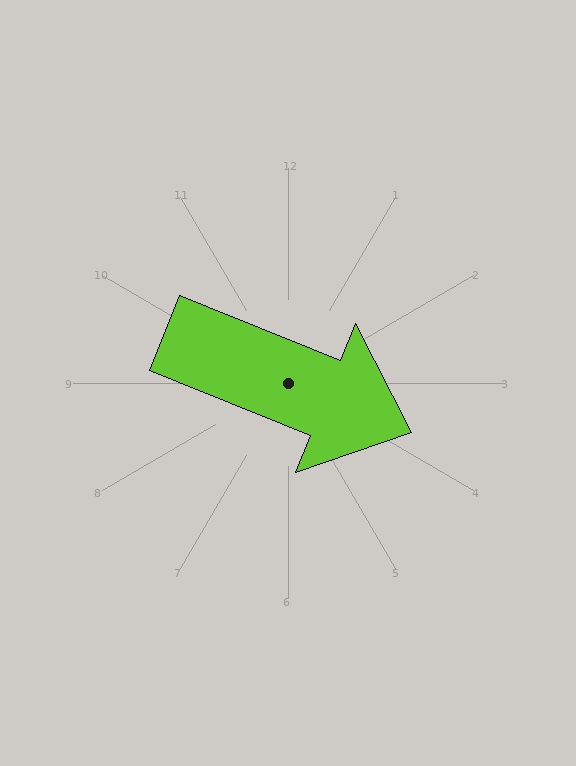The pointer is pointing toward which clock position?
Roughly 4 o'clock.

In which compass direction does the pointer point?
East.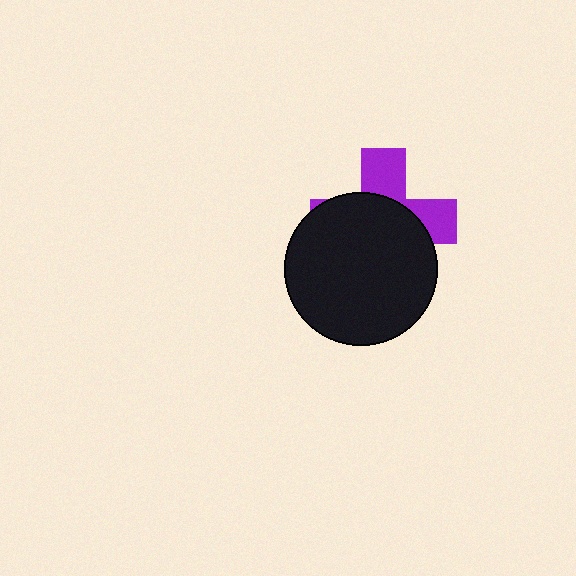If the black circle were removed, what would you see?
You would see the complete purple cross.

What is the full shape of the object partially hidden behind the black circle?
The partially hidden object is a purple cross.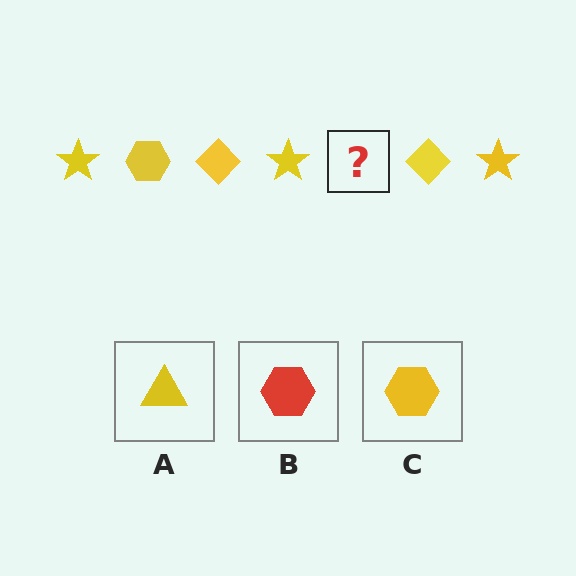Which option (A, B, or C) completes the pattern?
C.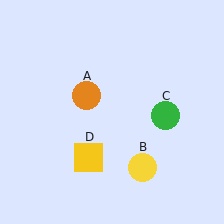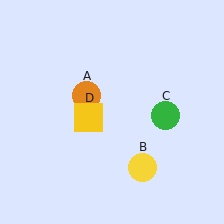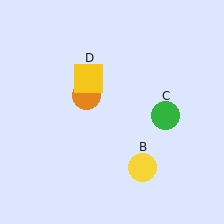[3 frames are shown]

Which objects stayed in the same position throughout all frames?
Orange circle (object A) and yellow circle (object B) and green circle (object C) remained stationary.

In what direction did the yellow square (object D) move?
The yellow square (object D) moved up.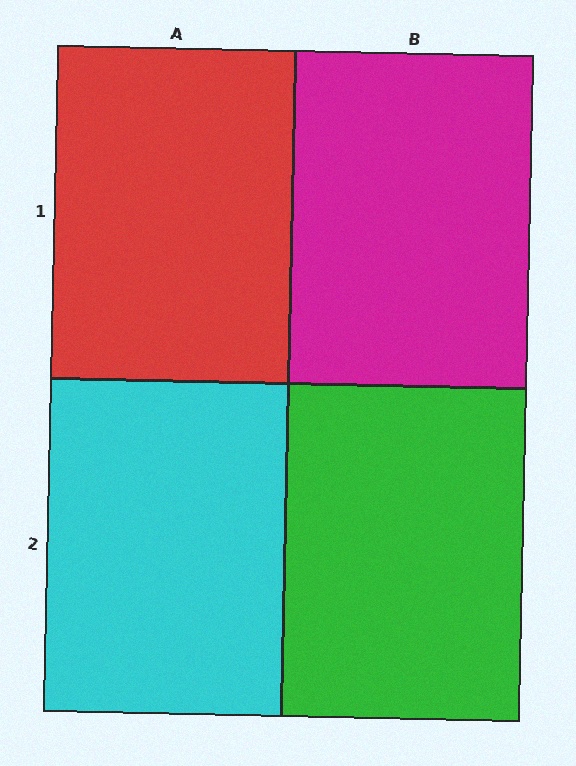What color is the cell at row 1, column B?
Magenta.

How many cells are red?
1 cell is red.